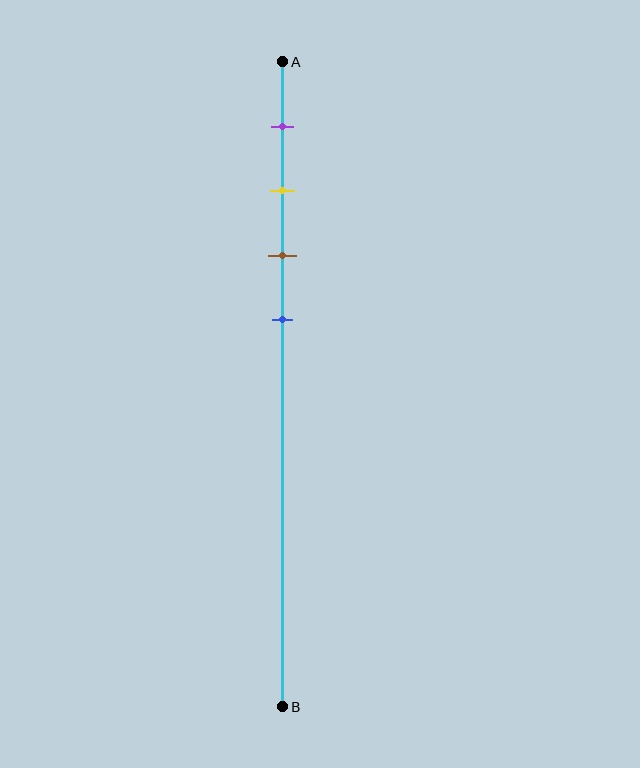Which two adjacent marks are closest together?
The yellow and brown marks are the closest adjacent pair.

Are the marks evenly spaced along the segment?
Yes, the marks are approximately evenly spaced.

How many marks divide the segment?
There are 4 marks dividing the segment.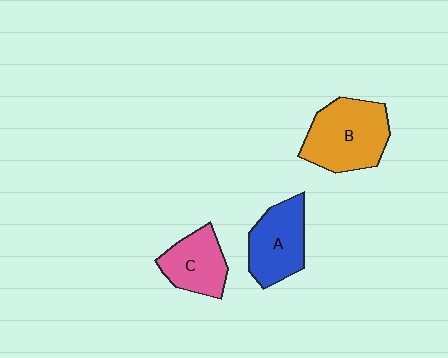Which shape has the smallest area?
Shape C (pink).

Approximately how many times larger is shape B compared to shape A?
Approximately 1.3 times.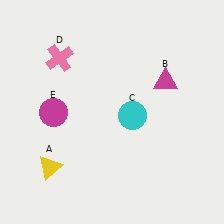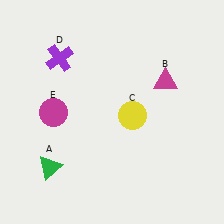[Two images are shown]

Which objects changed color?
A changed from yellow to green. C changed from cyan to yellow. D changed from pink to purple.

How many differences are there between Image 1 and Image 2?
There are 3 differences between the two images.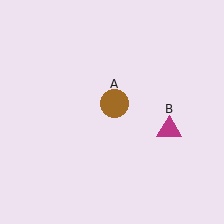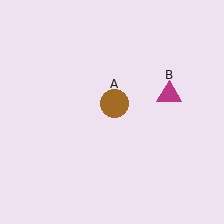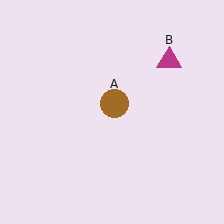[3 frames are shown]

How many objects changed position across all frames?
1 object changed position: magenta triangle (object B).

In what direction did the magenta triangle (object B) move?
The magenta triangle (object B) moved up.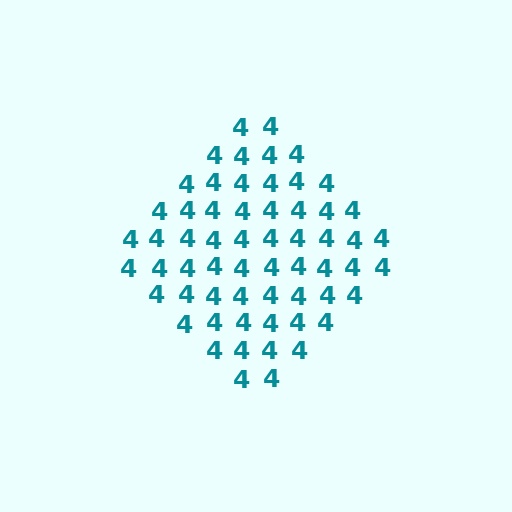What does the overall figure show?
The overall figure shows a diamond.